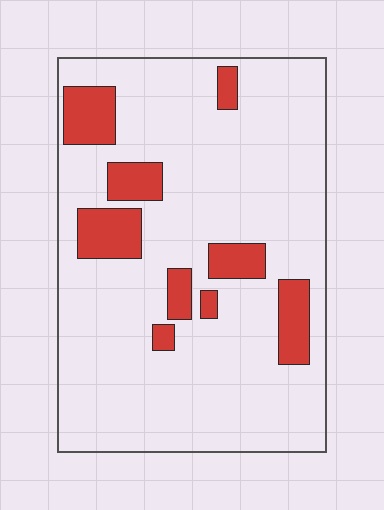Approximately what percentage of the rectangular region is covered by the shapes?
Approximately 15%.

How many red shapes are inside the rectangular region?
9.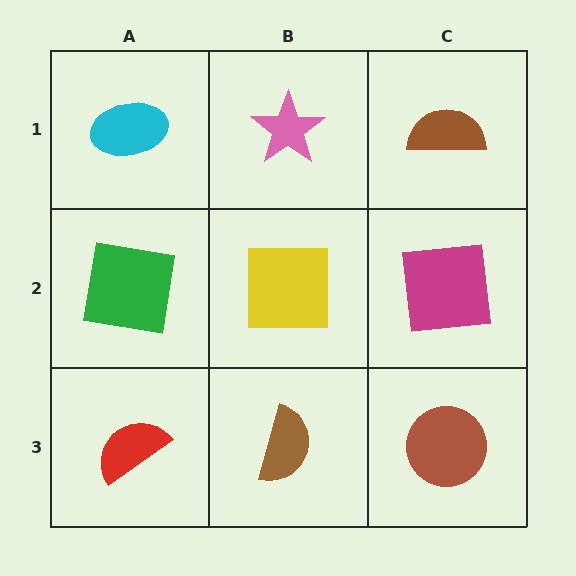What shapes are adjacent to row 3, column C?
A magenta square (row 2, column C), a brown semicircle (row 3, column B).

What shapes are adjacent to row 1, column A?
A green square (row 2, column A), a pink star (row 1, column B).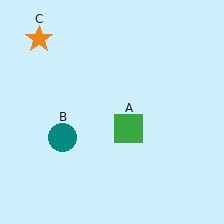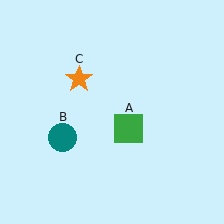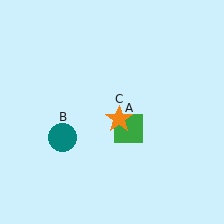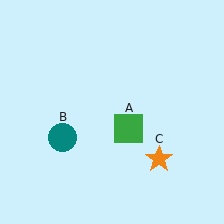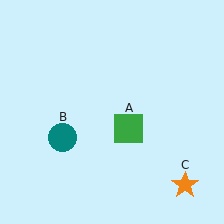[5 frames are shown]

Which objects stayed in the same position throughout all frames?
Green square (object A) and teal circle (object B) remained stationary.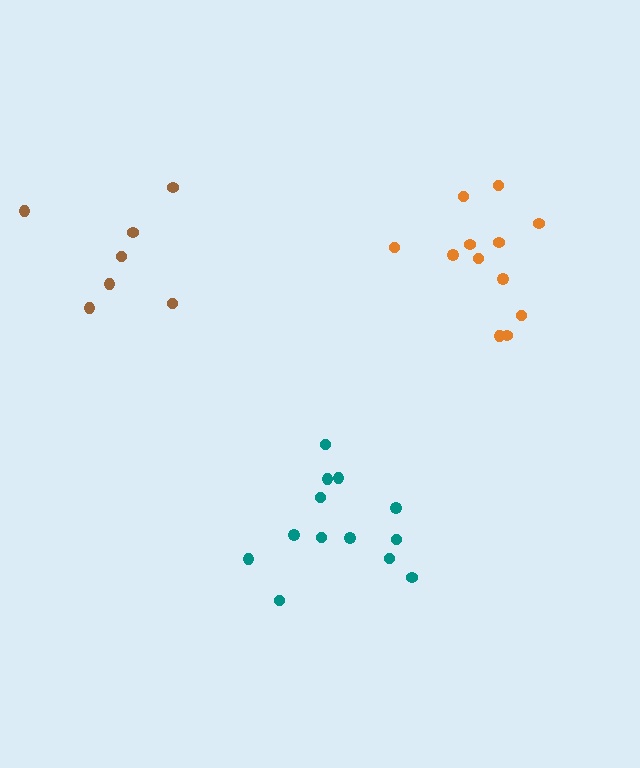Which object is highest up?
The brown cluster is topmost.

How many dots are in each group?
Group 1: 13 dots, Group 2: 12 dots, Group 3: 7 dots (32 total).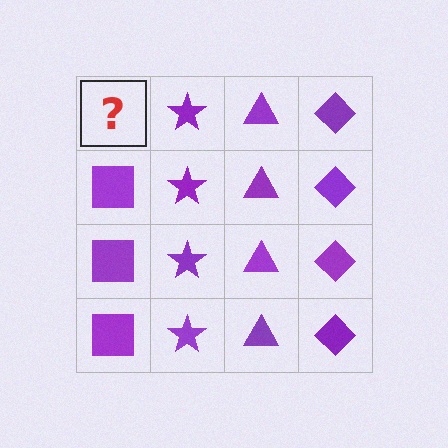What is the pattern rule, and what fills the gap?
The rule is that each column has a consistent shape. The gap should be filled with a purple square.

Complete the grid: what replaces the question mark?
The question mark should be replaced with a purple square.